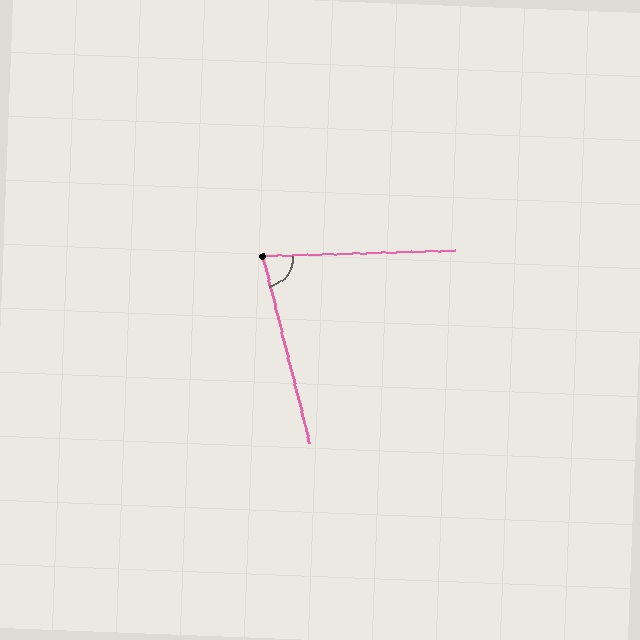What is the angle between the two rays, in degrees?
Approximately 78 degrees.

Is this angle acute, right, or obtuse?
It is acute.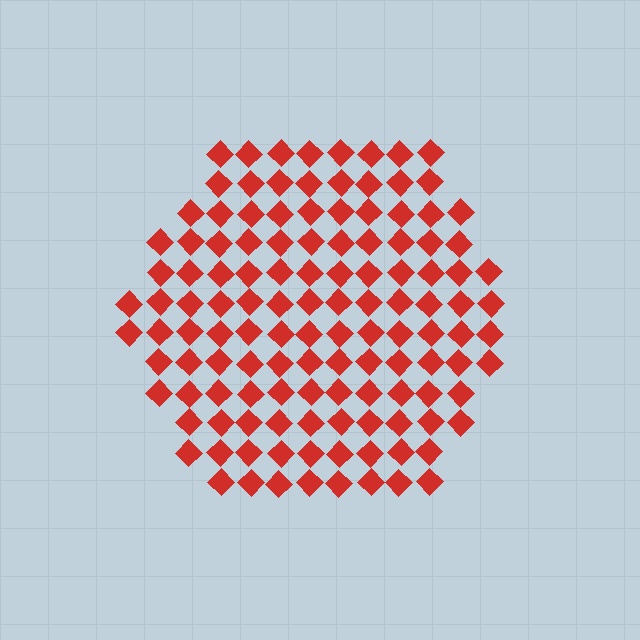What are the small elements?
The small elements are diamonds.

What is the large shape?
The large shape is a hexagon.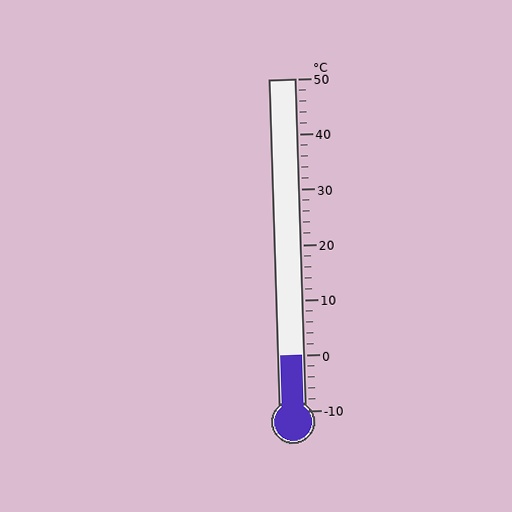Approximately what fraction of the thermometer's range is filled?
The thermometer is filled to approximately 15% of its range.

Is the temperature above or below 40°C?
The temperature is below 40°C.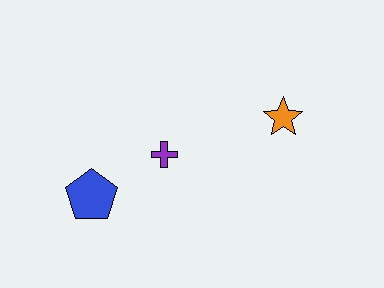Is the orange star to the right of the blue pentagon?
Yes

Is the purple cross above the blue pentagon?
Yes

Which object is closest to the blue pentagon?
The purple cross is closest to the blue pentagon.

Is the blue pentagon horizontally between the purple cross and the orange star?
No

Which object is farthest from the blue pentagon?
The orange star is farthest from the blue pentagon.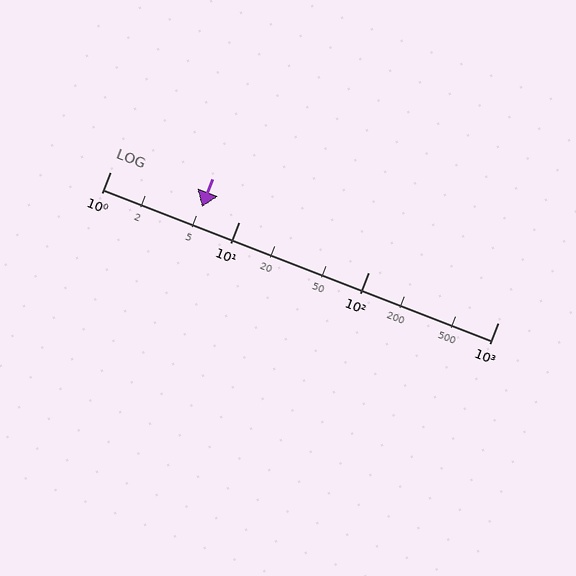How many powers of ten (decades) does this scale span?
The scale spans 3 decades, from 1 to 1000.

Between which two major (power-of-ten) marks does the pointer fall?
The pointer is between 1 and 10.